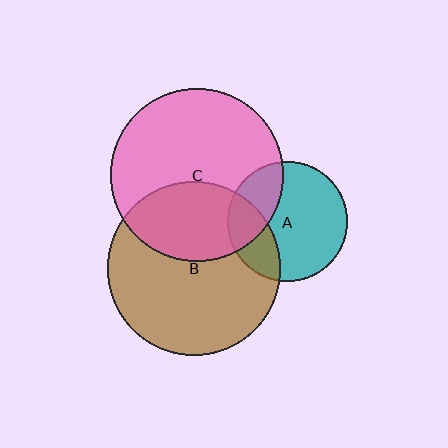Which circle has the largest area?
Circle B (brown).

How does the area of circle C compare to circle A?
Approximately 2.1 times.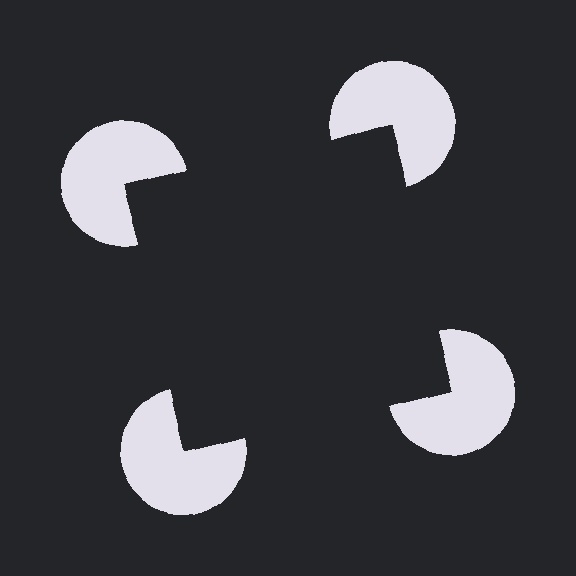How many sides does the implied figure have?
4 sides.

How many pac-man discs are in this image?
There are 4 — one at each vertex of the illusory square.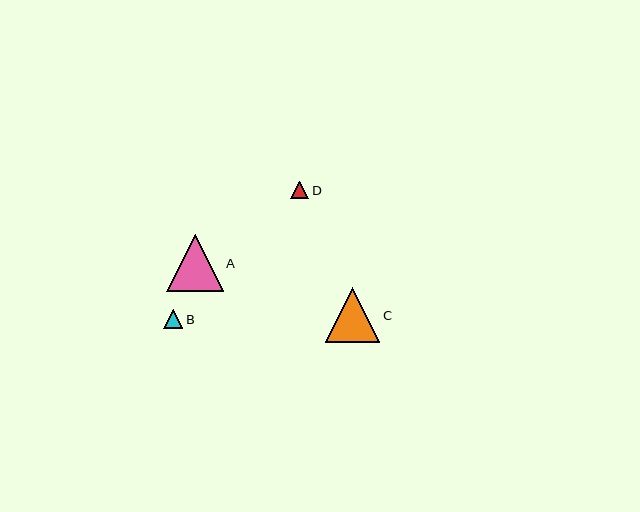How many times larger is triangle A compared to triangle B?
Triangle A is approximately 3.0 times the size of triangle B.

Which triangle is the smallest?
Triangle D is the smallest with a size of approximately 18 pixels.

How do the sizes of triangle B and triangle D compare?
Triangle B and triangle D are approximately the same size.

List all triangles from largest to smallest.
From largest to smallest: A, C, B, D.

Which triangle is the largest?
Triangle A is the largest with a size of approximately 57 pixels.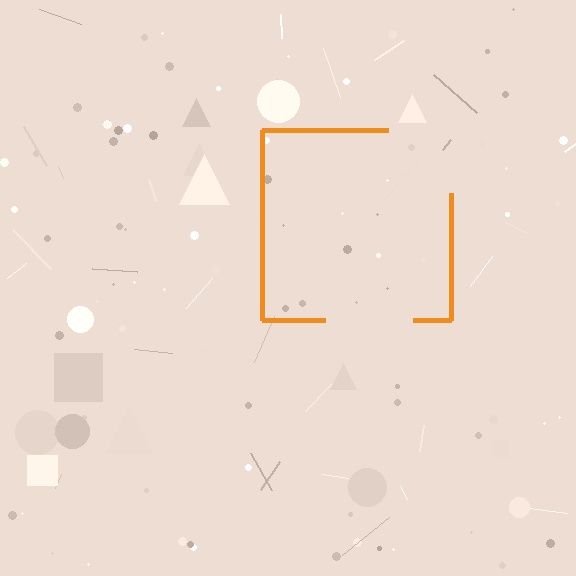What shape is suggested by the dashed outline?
The dashed outline suggests a square.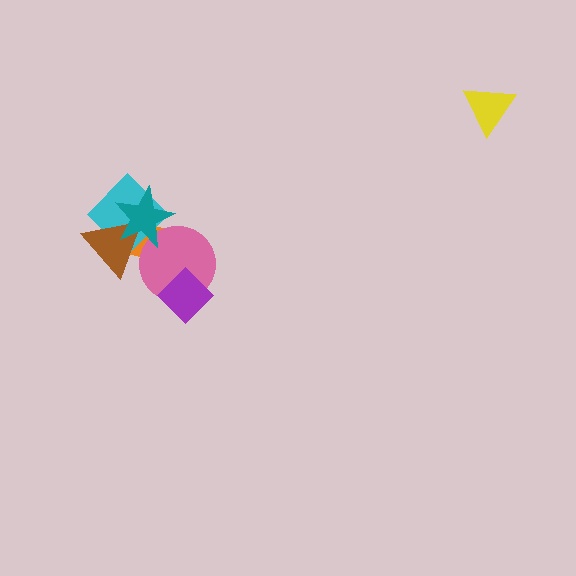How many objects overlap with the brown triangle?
3 objects overlap with the brown triangle.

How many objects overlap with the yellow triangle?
0 objects overlap with the yellow triangle.